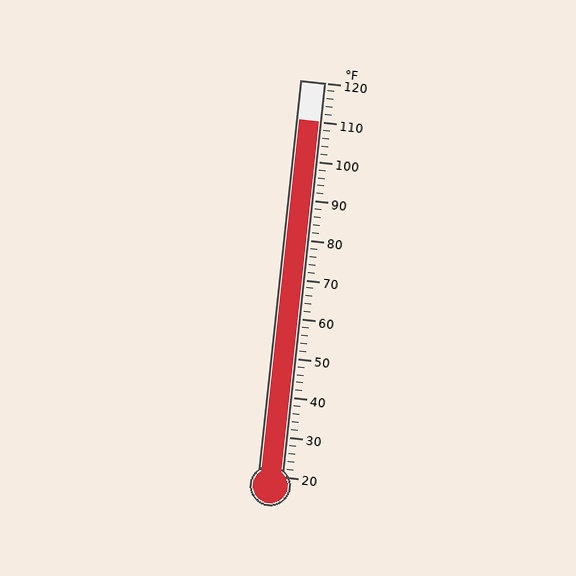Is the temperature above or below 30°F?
The temperature is above 30°F.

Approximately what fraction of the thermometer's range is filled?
The thermometer is filled to approximately 90% of its range.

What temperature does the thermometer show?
The thermometer shows approximately 110°F.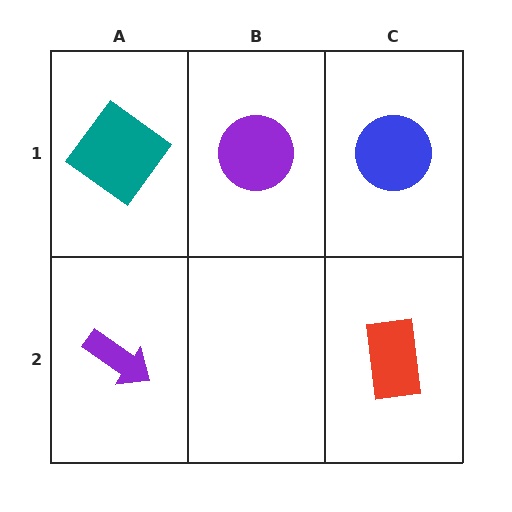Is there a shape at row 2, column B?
No, that cell is empty.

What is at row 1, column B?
A purple circle.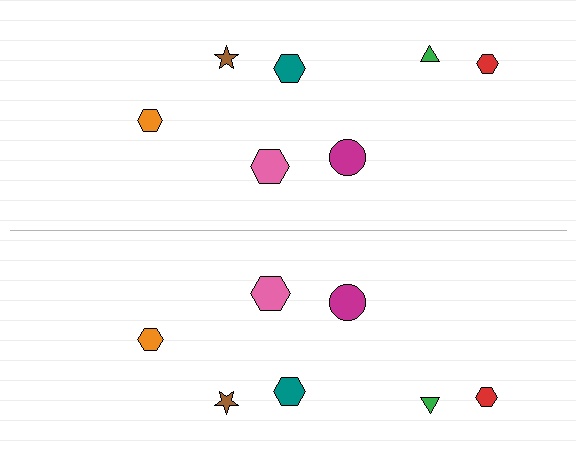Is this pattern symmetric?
Yes, this pattern has bilateral (reflection) symmetry.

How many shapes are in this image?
There are 14 shapes in this image.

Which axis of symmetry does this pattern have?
The pattern has a horizontal axis of symmetry running through the center of the image.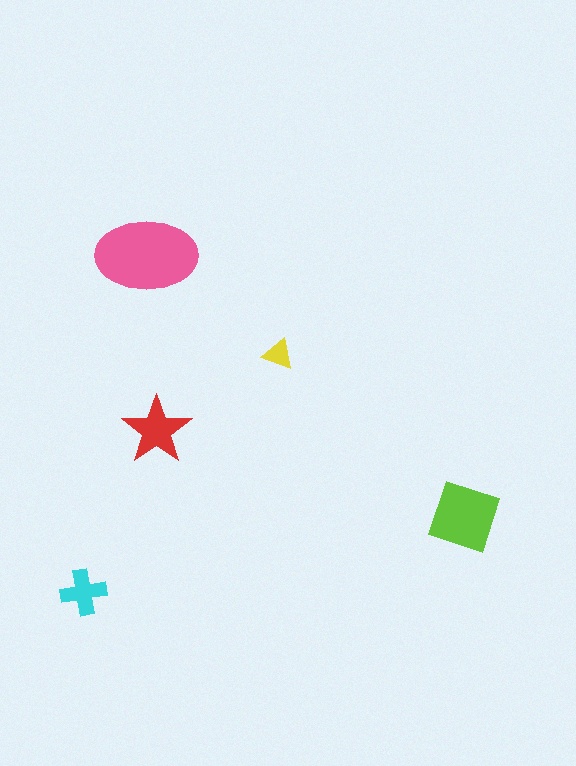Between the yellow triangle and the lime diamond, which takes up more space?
The lime diamond.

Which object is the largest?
The pink ellipse.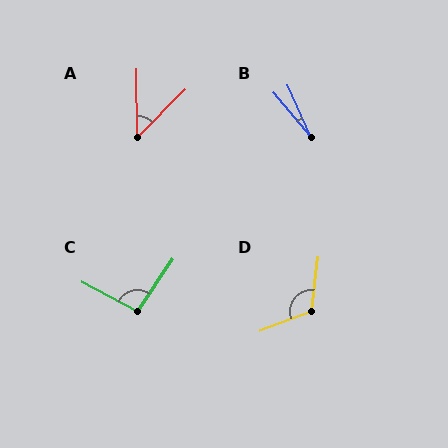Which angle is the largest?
D, at approximately 118 degrees.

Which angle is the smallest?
B, at approximately 16 degrees.